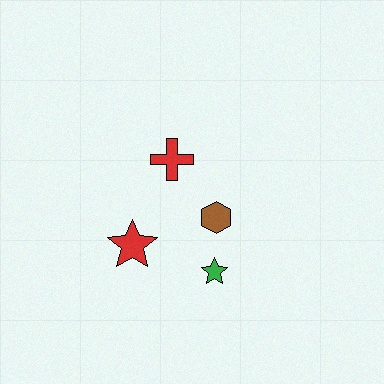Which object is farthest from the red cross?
The green star is farthest from the red cross.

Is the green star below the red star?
Yes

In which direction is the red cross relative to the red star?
The red cross is above the red star.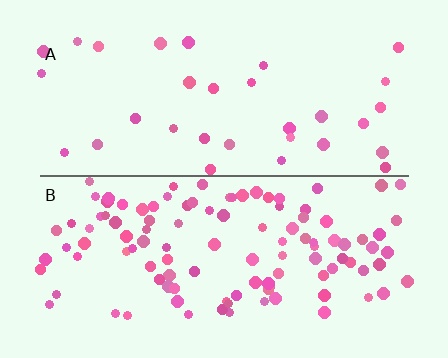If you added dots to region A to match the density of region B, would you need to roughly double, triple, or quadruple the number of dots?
Approximately triple.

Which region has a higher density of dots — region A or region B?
B (the bottom).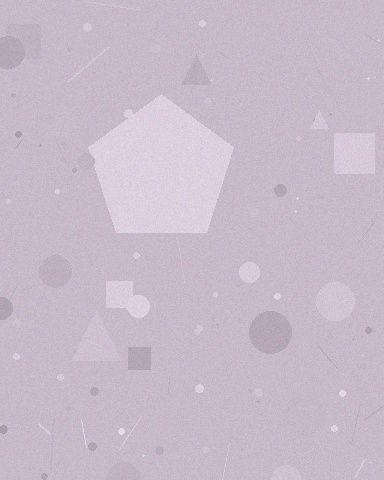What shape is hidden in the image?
A pentagon is hidden in the image.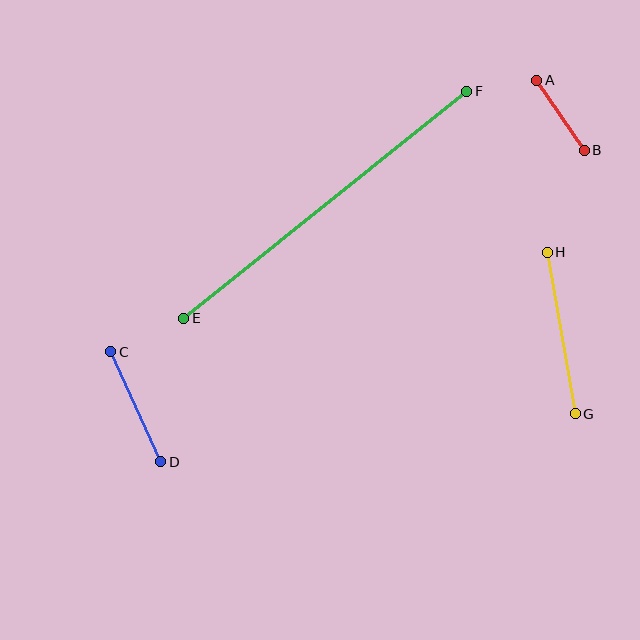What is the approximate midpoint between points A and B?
The midpoint is at approximately (561, 115) pixels.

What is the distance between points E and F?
The distance is approximately 362 pixels.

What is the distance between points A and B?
The distance is approximately 85 pixels.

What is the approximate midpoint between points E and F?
The midpoint is at approximately (325, 205) pixels.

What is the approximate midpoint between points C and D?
The midpoint is at approximately (136, 407) pixels.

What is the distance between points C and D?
The distance is approximately 121 pixels.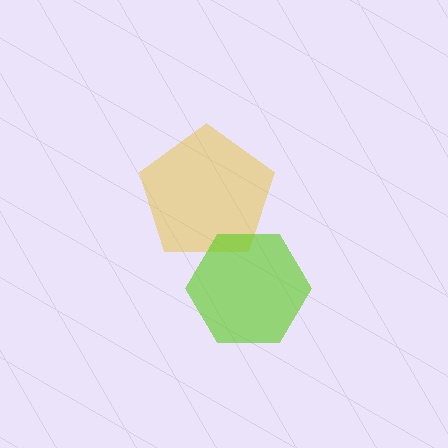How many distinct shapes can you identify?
There are 2 distinct shapes: a yellow pentagon, a lime hexagon.